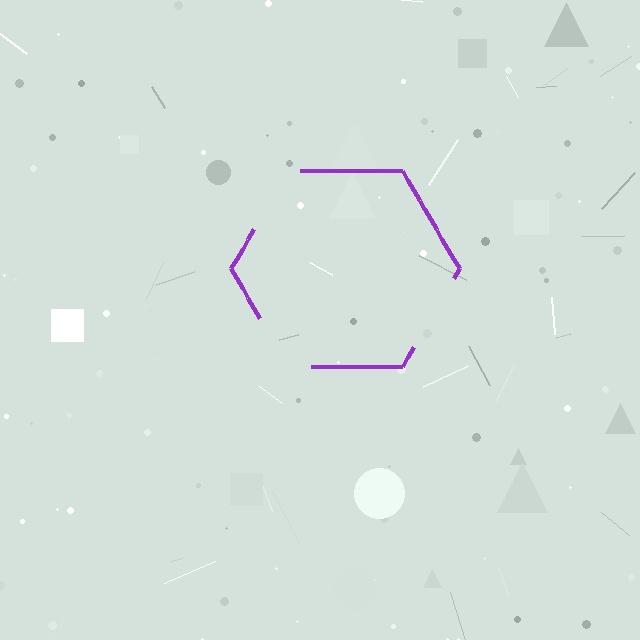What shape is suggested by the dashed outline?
The dashed outline suggests a hexagon.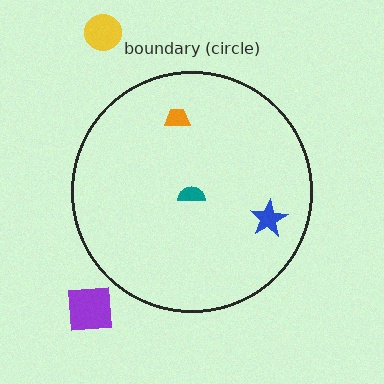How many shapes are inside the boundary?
3 inside, 2 outside.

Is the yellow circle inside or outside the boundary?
Outside.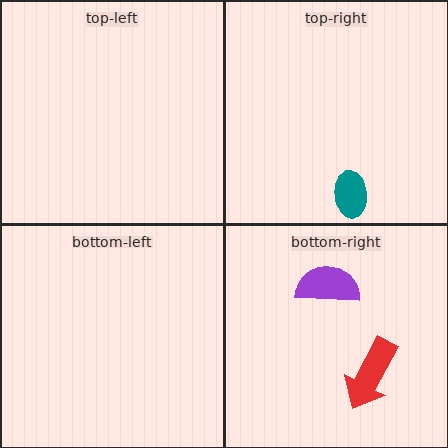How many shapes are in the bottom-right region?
2.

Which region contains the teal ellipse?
The top-right region.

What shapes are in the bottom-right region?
The purple semicircle, the red arrow.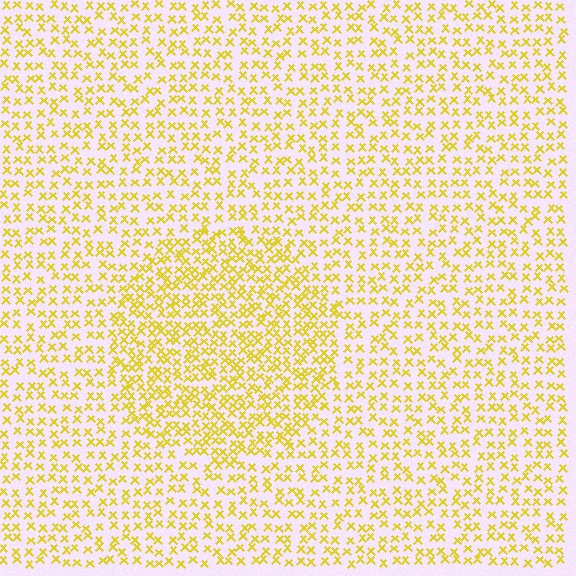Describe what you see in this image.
The image contains small yellow elements arranged at two different densities. A circle-shaped region is visible where the elements are more densely packed than the surrounding area.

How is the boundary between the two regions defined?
The boundary is defined by a change in element density (approximately 1.7x ratio). All elements are the same color, size, and shape.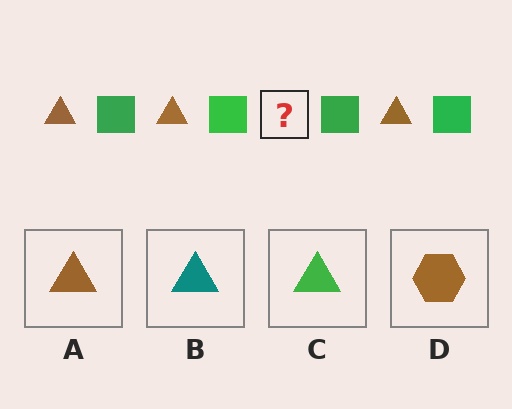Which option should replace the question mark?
Option A.